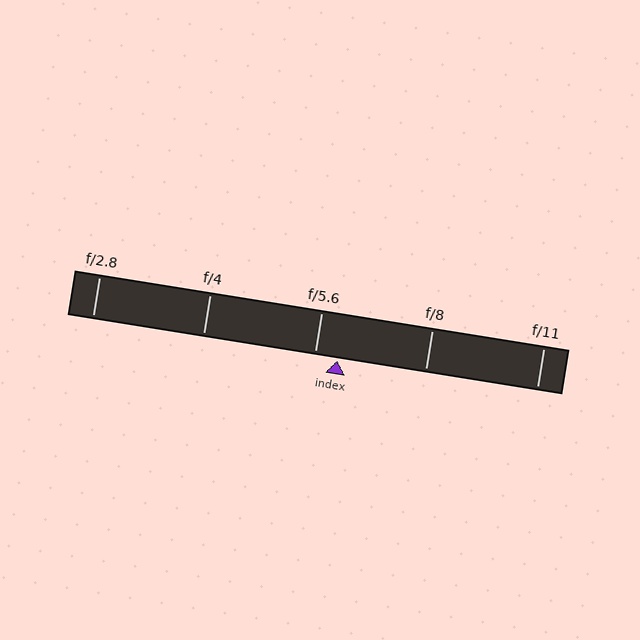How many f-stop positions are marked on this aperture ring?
There are 5 f-stop positions marked.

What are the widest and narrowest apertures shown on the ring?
The widest aperture shown is f/2.8 and the narrowest is f/11.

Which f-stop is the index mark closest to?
The index mark is closest to f/5.6.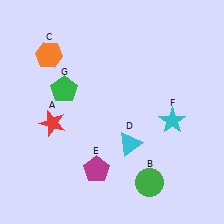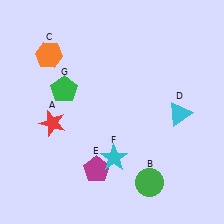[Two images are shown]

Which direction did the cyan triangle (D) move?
The cyan triangle (D) moved right.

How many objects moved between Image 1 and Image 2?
2 objects moved between the two images.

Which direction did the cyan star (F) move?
The cyan star (F) moved left.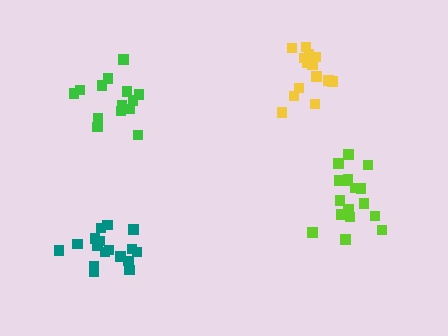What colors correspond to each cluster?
The clusters are colored: lime, green, yellow, teal.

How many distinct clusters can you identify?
There are 4 distinct clusters.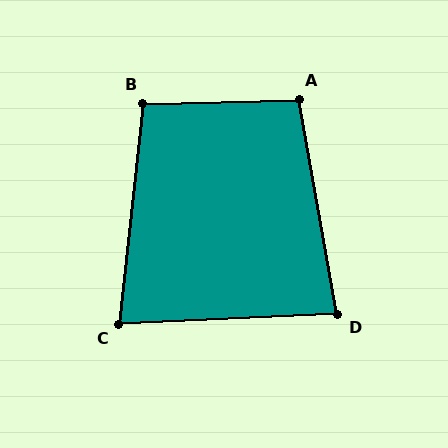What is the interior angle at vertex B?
Approximately 98 degrees (obtuse).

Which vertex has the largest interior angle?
A, at approximately 99 degrees.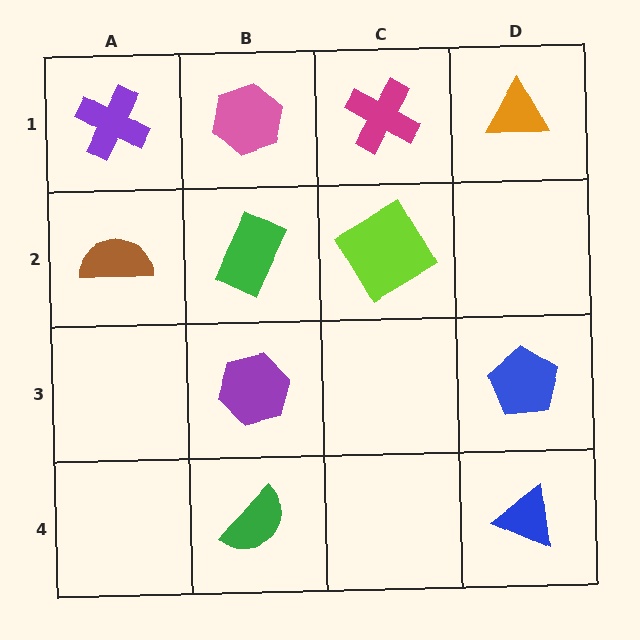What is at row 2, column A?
A brown semicircle.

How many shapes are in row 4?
2 shapes.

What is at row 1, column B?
A pink hexagon.